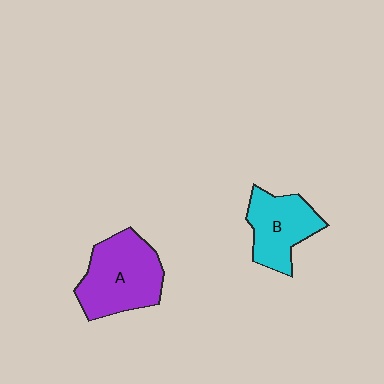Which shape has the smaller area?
Shape B (cyan).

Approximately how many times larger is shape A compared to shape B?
Approximately 1.3 times.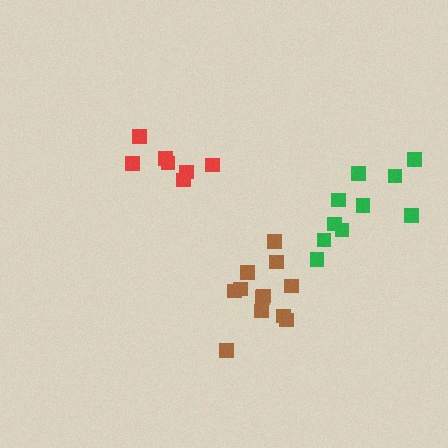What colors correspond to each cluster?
The clusters are colored: green, red, brown.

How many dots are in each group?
Group 1: 10 dots, Group 2: 7 dots, Group 3: 12 dots (29 total).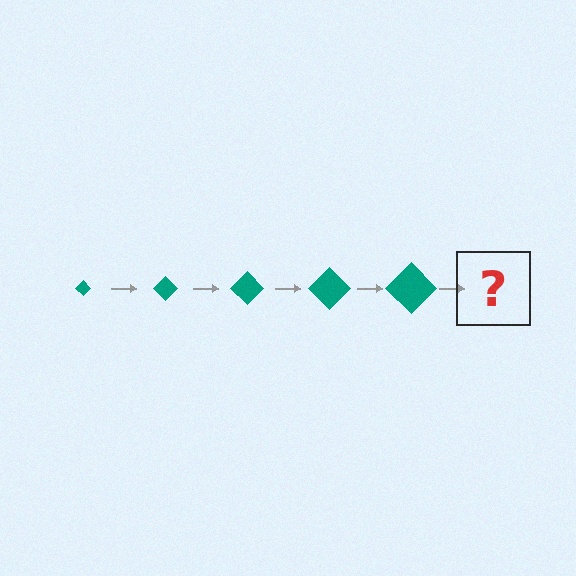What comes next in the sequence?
The next element should be a teal diamond, larger than the previous one.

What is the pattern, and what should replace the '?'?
The pattern is that the diamond gets progressively larger each step. The '?' should be a teal diamond, larger than the previous one.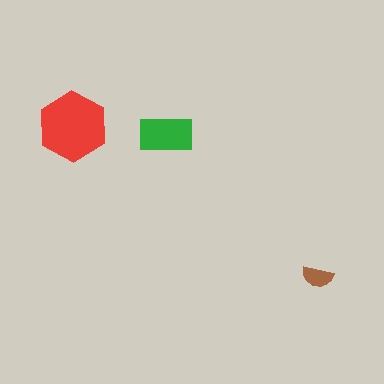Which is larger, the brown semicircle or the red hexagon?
The red hexagon.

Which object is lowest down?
The brown semicircle is bottommost.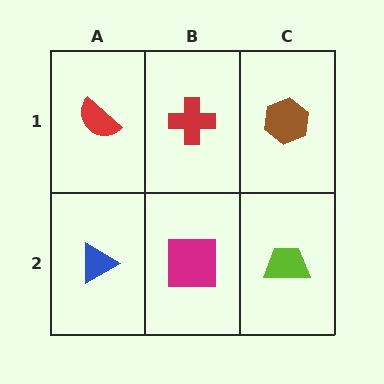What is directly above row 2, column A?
A red semicircle.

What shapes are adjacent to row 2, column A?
A red semicircle (row 1, column A), a magenta square (row 2, column B).